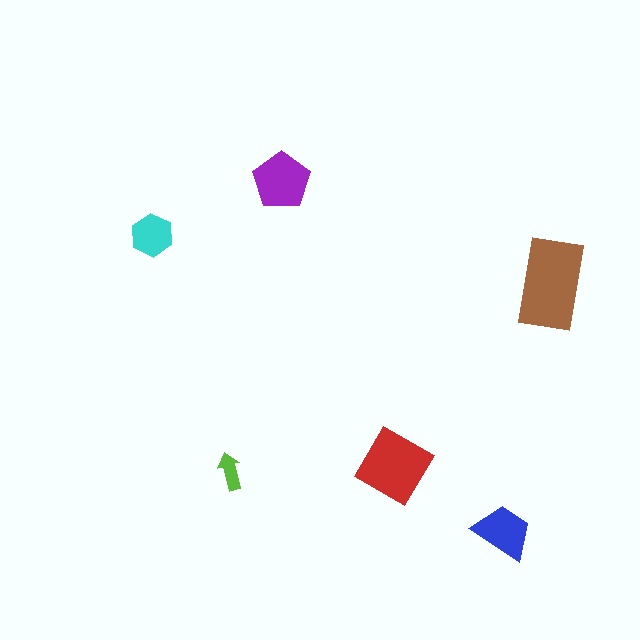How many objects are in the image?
There are 6 objects in the image.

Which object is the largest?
The brown rectangle.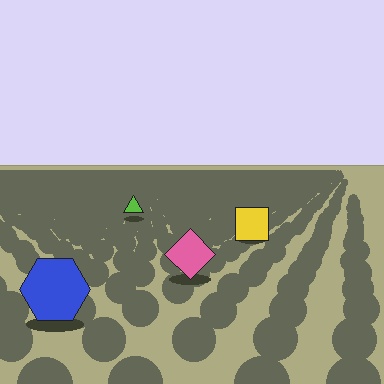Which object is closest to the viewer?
The blue hexagon is closest. The texture marks near it are larger and more spread out.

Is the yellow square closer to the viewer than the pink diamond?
No. The pink diamond is closer — you can tell from the texture gradient: the ground texture is coarser near it.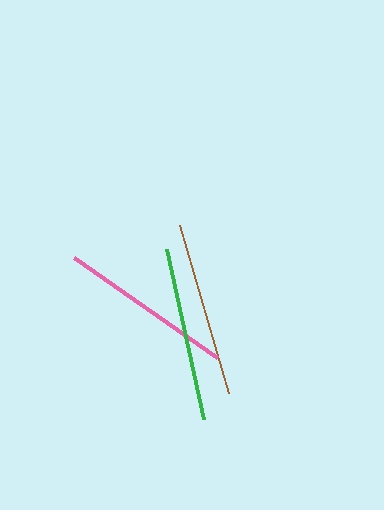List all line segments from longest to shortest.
From longest to shortest: pink, brown, green.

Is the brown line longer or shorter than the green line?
The brown line is longer than the green line.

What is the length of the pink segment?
The pink segment is approximately 175 pixels long.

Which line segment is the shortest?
The green line is the shortest at approximately 174 pixels.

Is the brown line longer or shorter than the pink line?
The pink line is longer than the brown line.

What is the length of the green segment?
The green segment is approximately 174 pixels long.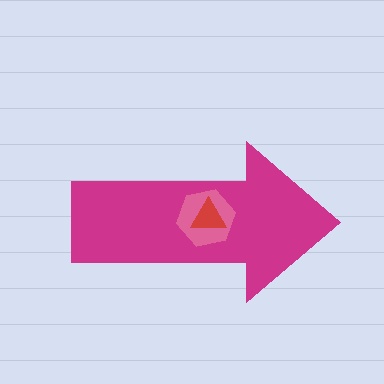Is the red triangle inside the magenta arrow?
Yes.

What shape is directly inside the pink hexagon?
The red triangle.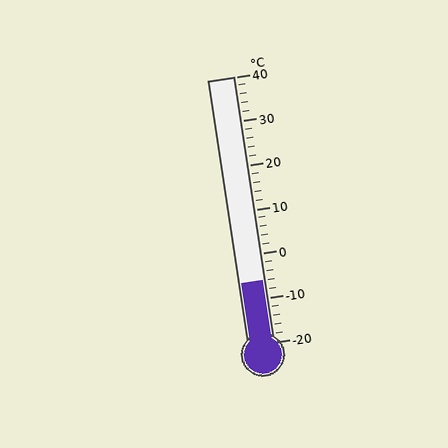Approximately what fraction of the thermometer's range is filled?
The thermometer is filled to approximately 25% of its range.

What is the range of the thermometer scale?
The thermometer scale ranges from -20°C to 40°C.